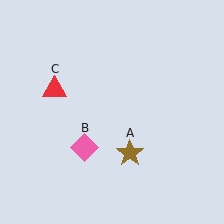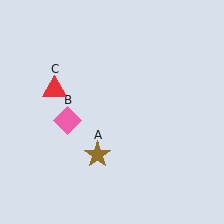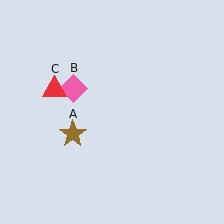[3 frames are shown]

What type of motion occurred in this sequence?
The brown star (object A), pink diamond (object B) rotated clockwise around the center of the scene.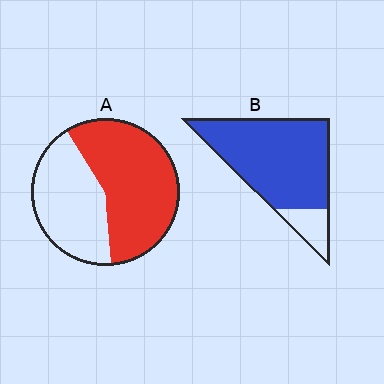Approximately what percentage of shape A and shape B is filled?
A is approximately 60% and B is approximately 85%.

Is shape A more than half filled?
Yes.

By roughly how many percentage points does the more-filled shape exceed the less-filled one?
By roughly 25 percentage points (B over A).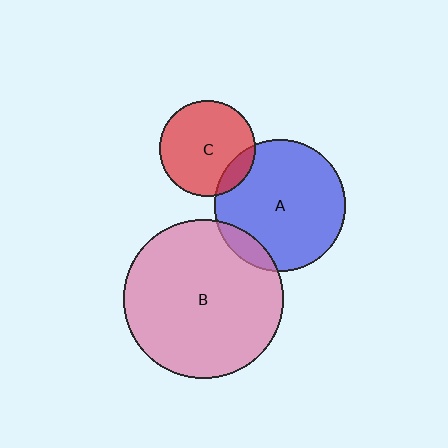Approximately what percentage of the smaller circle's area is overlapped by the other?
Approximately 15%.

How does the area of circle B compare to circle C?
Approximately 2.8 times.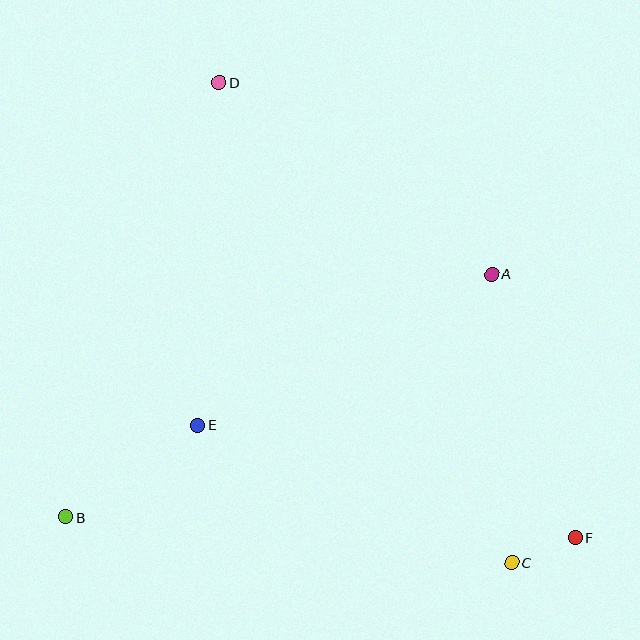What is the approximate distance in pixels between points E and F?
The distance between E and F is approximately 394 pixels.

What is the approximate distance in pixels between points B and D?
The distance between B and D is approximately 461 pixels.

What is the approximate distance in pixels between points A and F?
The distance between A and F is approximately 276 pixels.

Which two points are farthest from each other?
Points D and F are farthest from each other.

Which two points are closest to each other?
Points C and F are closest to each other.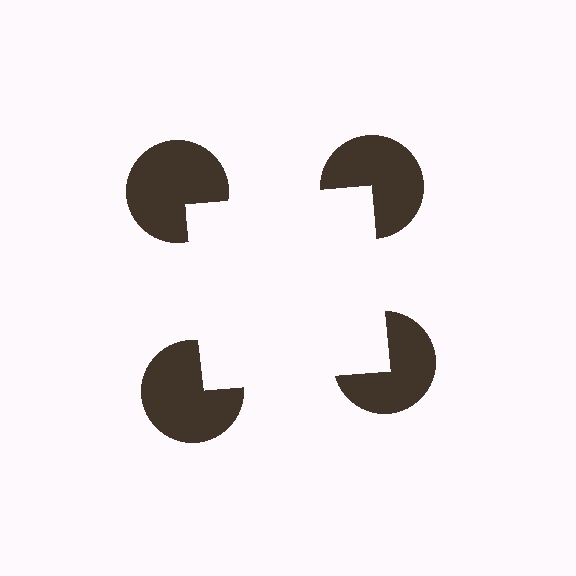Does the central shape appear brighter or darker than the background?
It typically appears slightly brighter than the background, even though no actual brightness change is drawn.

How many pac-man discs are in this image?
There are 4 — one at each vertex of the illusory square.